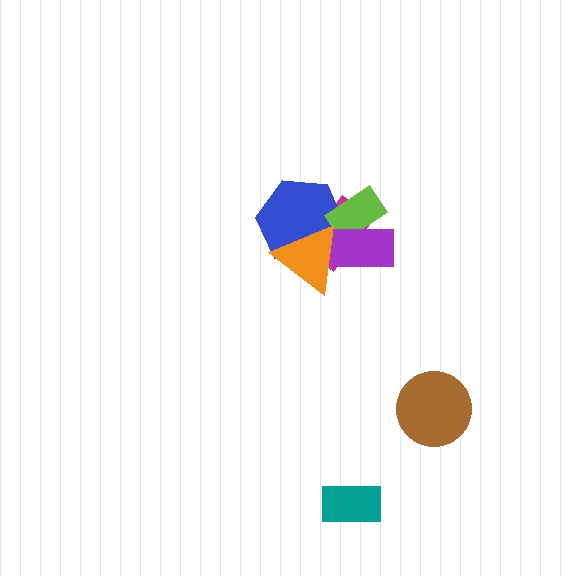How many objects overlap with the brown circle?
0 objects overlap with the brown circle.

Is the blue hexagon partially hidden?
Yes, it is partially covered by another shape.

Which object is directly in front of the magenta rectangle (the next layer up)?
The blue hexagon is directly in front of the magenta rectangle.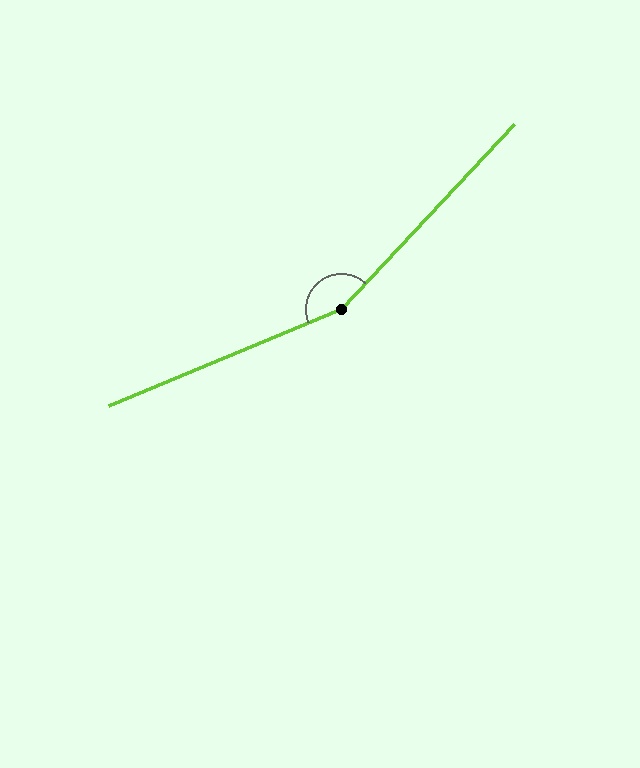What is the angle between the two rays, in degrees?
Approximately 156 degrees.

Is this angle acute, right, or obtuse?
It is obtuse.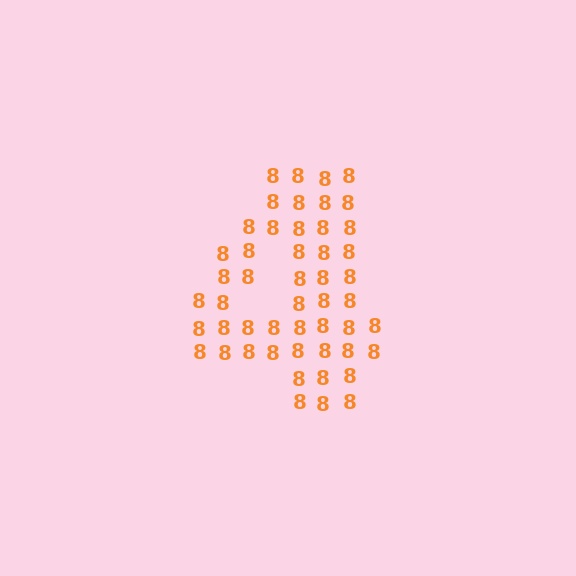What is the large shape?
The large shape is the digit 4.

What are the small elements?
The small elements are digit 8's.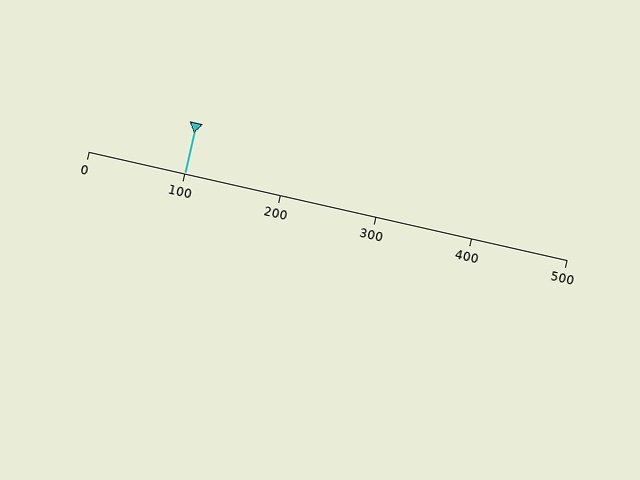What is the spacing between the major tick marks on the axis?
The major ticks are spaced 100 apart.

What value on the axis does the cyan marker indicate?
The marker indicates approximately 100.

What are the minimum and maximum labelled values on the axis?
The axis runs from 0 to 500.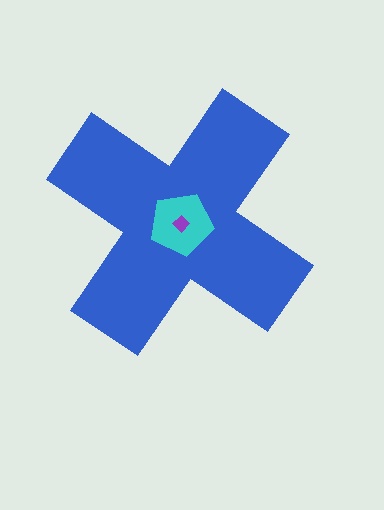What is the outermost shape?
The blue cross.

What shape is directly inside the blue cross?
The cyan pentagon.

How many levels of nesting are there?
3.